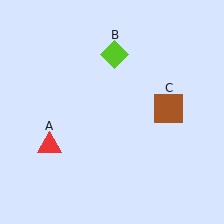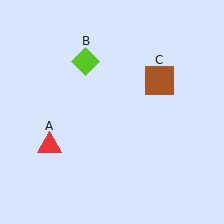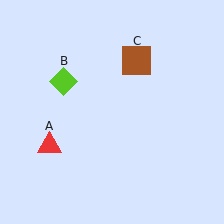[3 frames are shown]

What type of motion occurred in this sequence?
The lime diamond (object B), brown square (object C) rotated counterclockwise around the center of the scene.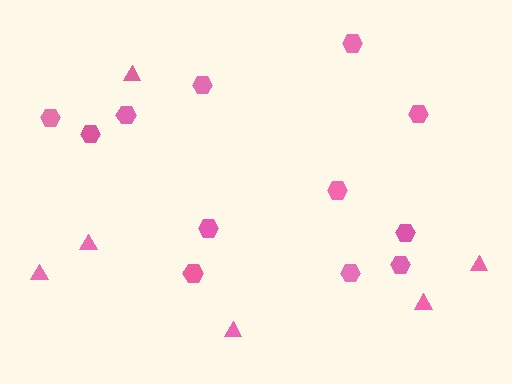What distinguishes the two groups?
There are 2 groups: one group of hexagons (12) and one group of triangles (6).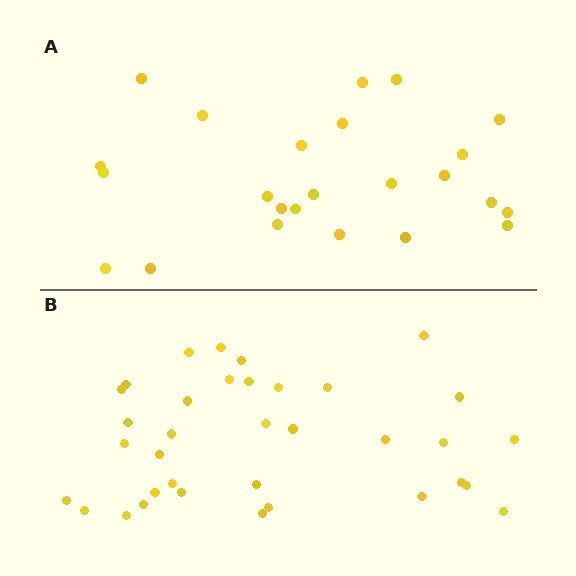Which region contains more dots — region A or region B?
Region B (the bottom region) has more dots.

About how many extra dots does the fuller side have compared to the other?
Region B has roughly 12 or so more dots than region A.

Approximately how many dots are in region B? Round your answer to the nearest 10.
About 40 dots. (The exact count is 35, which rounds to 40.)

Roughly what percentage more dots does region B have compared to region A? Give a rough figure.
About 45% more.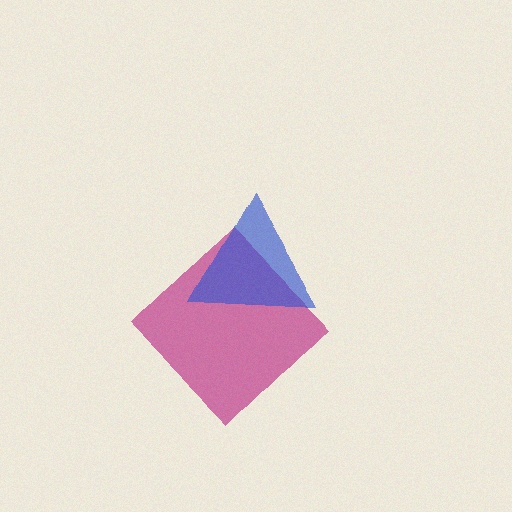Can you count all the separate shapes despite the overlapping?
Yes, there are 2 separate shapes.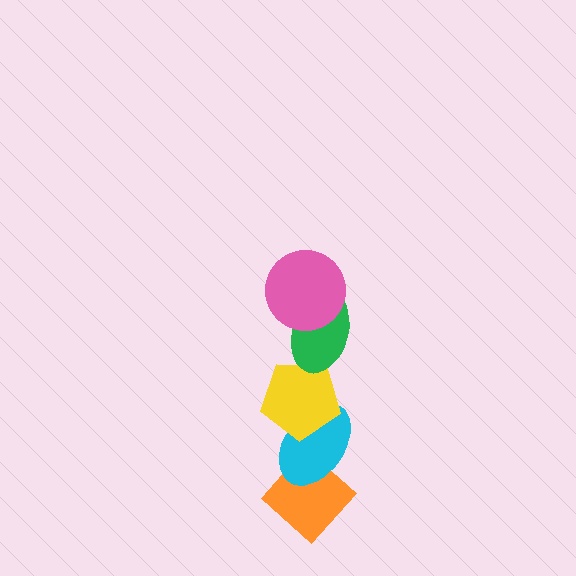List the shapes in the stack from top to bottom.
From top to bottom: the pink circle, the green ellipse, the yellow pentagon, the cyan ellipse, the orange diamond.